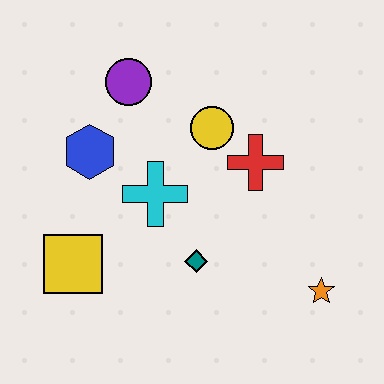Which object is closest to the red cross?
The yellow circle is closest to the red cross.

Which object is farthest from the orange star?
The purple circle is farthest from the orange star.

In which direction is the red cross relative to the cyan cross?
The red cross is to the right of the cyan cross.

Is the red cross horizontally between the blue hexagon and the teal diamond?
No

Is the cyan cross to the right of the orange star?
No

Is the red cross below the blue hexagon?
Yes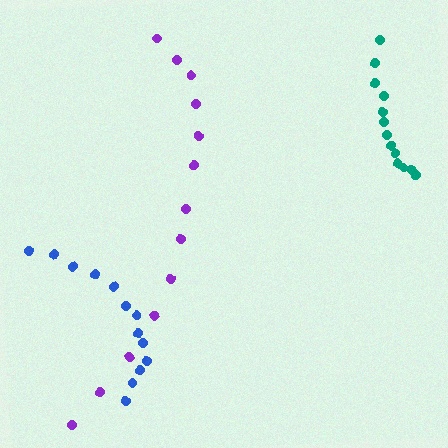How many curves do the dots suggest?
There are 3 distinct paths.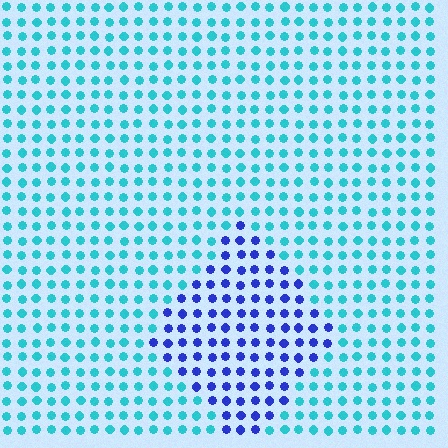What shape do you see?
I see a diamond.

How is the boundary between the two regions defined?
The boundary is defined purely by a slight shift in hue (about 54 degrees). Spacing, size, and orientation are identical on both sides.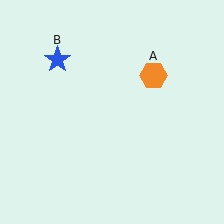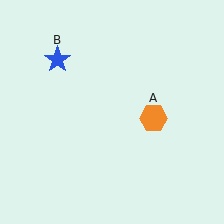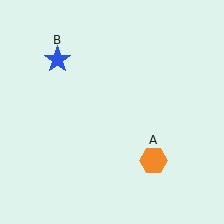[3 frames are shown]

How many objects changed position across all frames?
1 object changed position: orange hexagon (object A).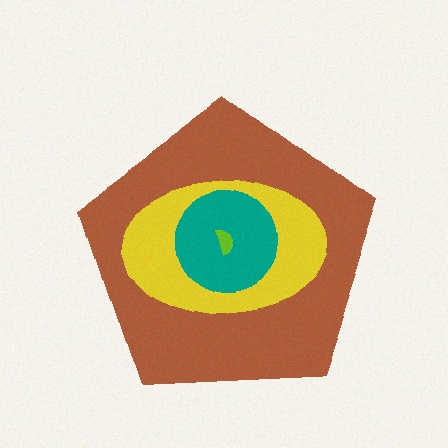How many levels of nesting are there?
4.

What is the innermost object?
The lime semicircle.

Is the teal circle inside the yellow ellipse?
Yes.